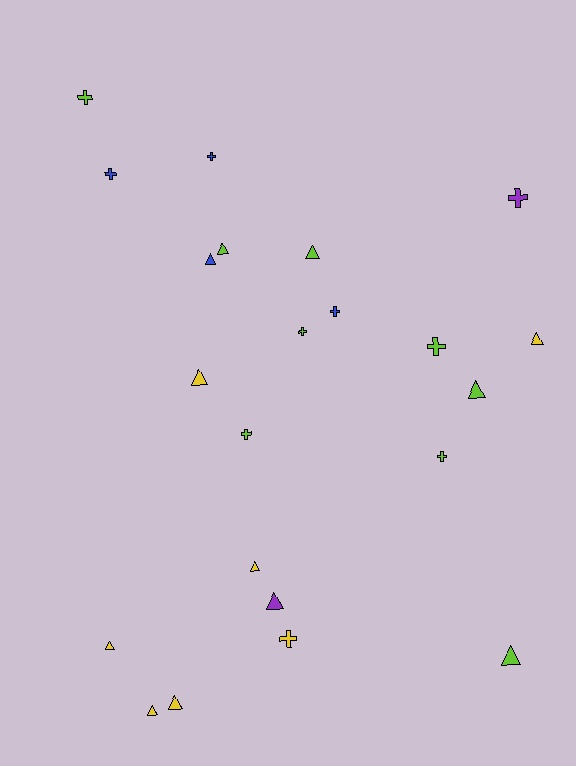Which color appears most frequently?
Lime, with 9 objects.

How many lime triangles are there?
There are 4 lime triangles.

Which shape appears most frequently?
Triangle, with 12 objects.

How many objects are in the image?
There are 22 objects.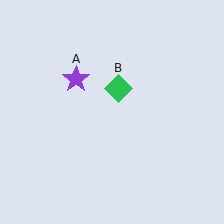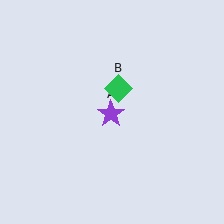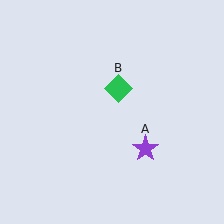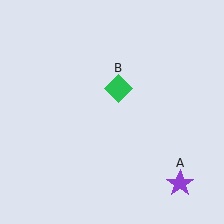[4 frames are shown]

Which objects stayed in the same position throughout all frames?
Green diamond (object B) remained stationary.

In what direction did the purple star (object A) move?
The purple star (object A) moved down and to the right.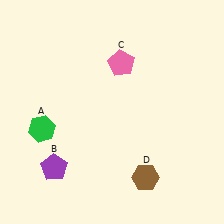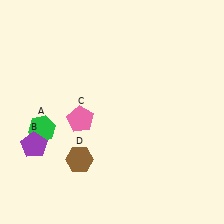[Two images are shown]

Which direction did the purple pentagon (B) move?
The purple pentagon (B) moved up.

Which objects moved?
The objects that moved are: the purple pentagon (B), the pink pentagon (C), the brown hexagon (D).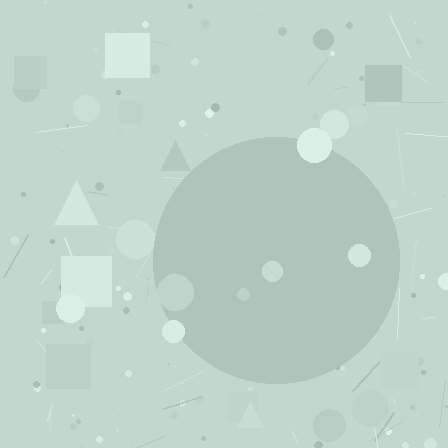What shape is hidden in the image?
A circle is hidden in the image.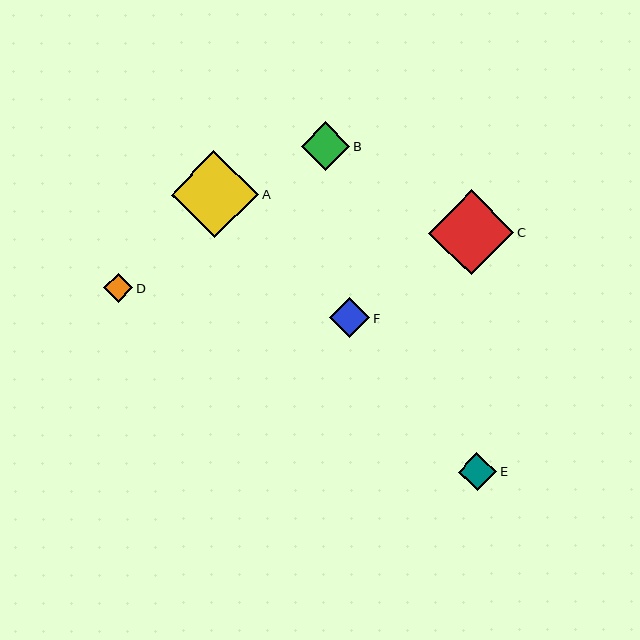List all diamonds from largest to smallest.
From largest to smallest: A, C, B, F, E, D.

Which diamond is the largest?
Diamond A is the largest with a size of approximately 87 pixels.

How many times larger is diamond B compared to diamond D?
Diamond B is approximately 1.7 times the size of diamond D.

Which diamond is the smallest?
Diamond D is the smallest with a size of approximately 29 pixels.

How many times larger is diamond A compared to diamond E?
Diamond A is approximately 2.3 times the size of diamond E.